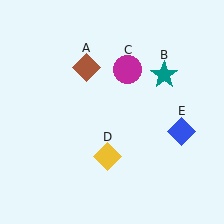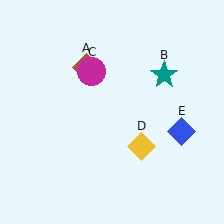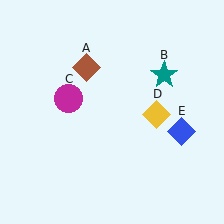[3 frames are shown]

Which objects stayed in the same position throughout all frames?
Brown diamond (object A) and teal star (object B) and blue diamond (object E) remained stationary.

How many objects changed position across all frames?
2 objects changed position: magenta circle (object C), yellow diamond (object D).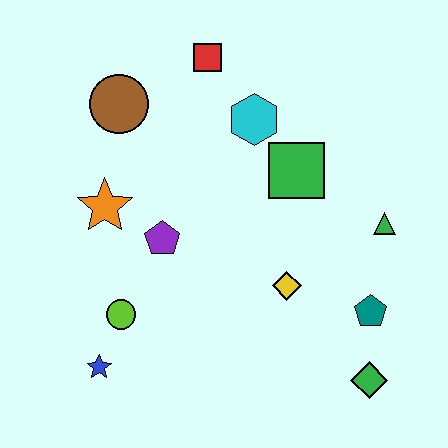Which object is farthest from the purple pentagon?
The green diamond is farthest from the purple pentagon.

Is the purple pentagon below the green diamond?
No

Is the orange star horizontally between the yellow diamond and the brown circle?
No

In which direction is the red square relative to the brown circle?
The red square is to the right of the brown circle.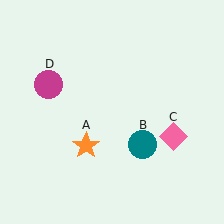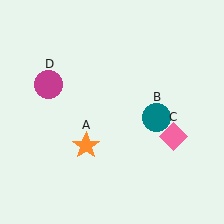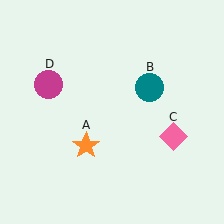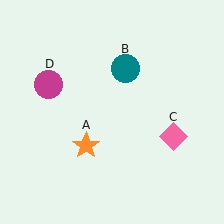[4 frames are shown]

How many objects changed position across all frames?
1 object changed position: teal circle (object B).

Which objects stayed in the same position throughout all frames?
Orange star (object A) and pink diamond (object C) and magenta circle (object D) remained stationary.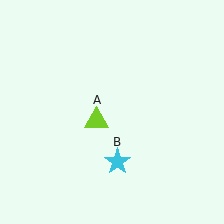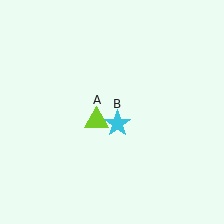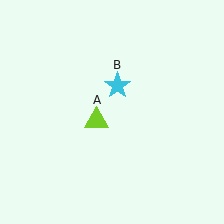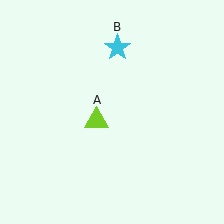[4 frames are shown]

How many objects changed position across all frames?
1 object changed position: cyan star (object B).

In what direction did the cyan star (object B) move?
The cyan star (object B) moved up.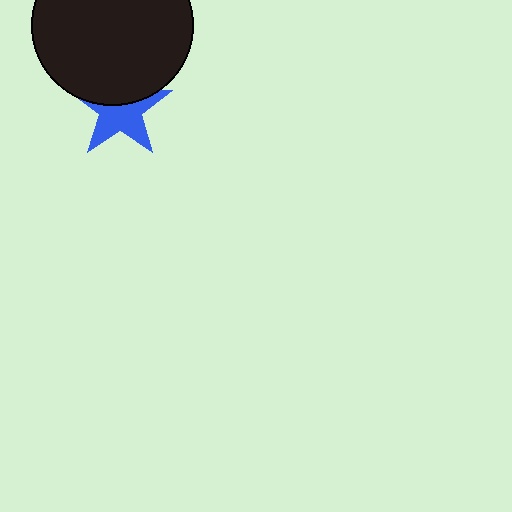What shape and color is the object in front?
The object in front is a black circle.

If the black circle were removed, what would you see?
You would see the complete blue star.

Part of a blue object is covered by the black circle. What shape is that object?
It is a star.